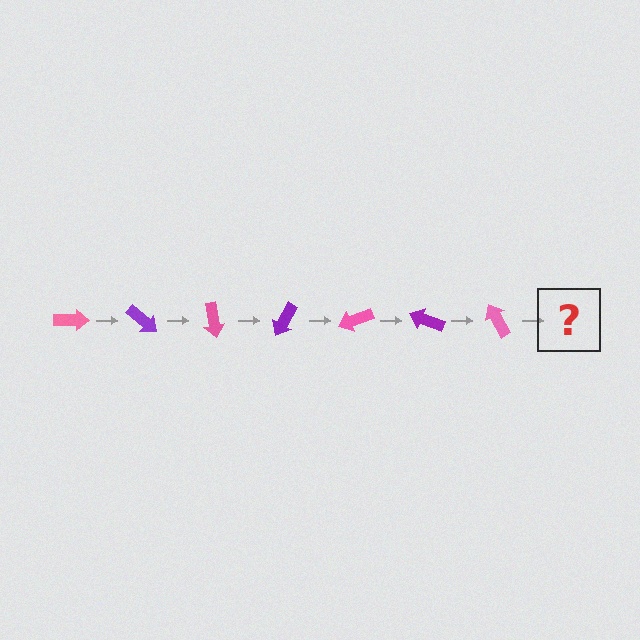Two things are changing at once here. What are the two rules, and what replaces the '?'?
The two rules are that it rotates 40 degrees each step and the color cycles through pink and purple. The '?' should be a purple arrow, rotated 280 degrees from the start.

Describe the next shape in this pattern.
It should be a purple arrow, rotated 280 degrees from the start.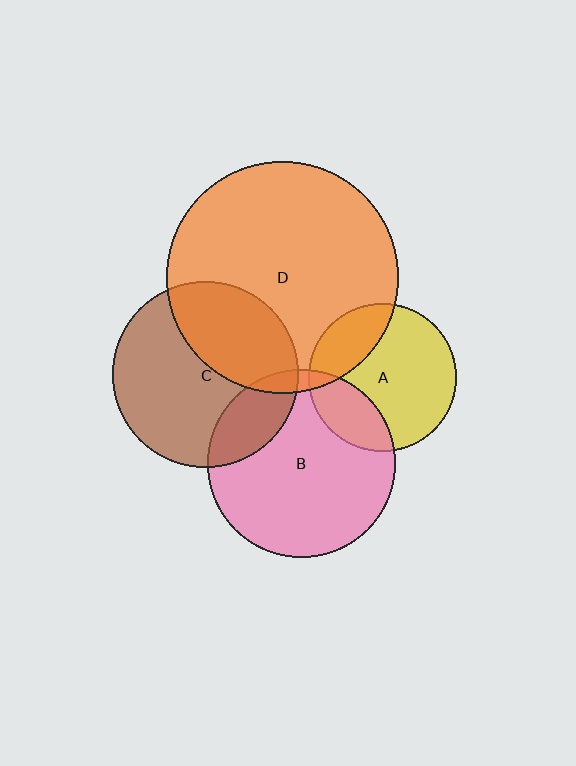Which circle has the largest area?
Circle D (orange).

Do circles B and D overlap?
Yes.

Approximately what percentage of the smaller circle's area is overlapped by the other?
Approximately 5%.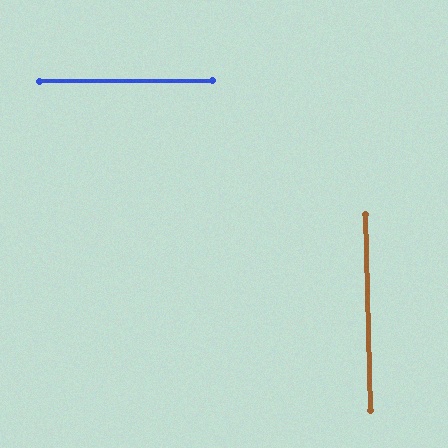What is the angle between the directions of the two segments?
Approximately 89 degrees.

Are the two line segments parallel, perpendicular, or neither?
Perpendicular — they meet at approximately 89°.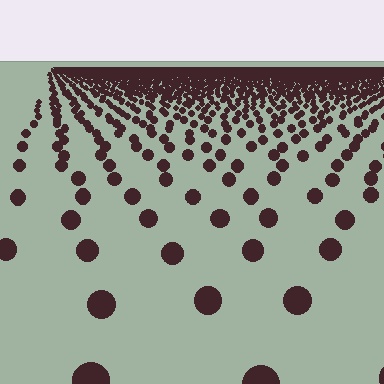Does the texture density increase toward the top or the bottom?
Density increases toward the top.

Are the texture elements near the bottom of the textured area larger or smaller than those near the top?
Larger. Near the bottom, elements are closer to the viewer and appear at a bigger on-screen size.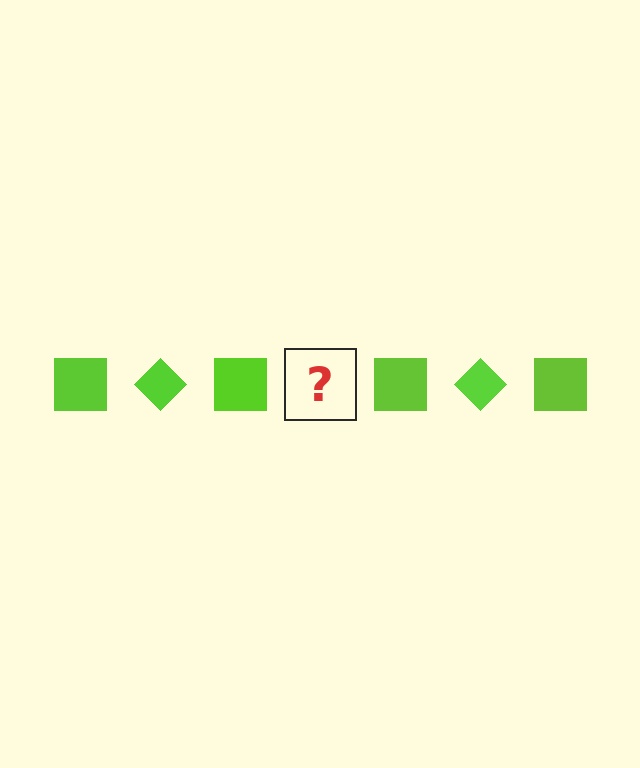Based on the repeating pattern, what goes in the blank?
The blank should be a lime diamond.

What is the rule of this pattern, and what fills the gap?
The rule is that the pattern cycles through square, diamond shapes in lime. The gap should be filled with a lime diamond.